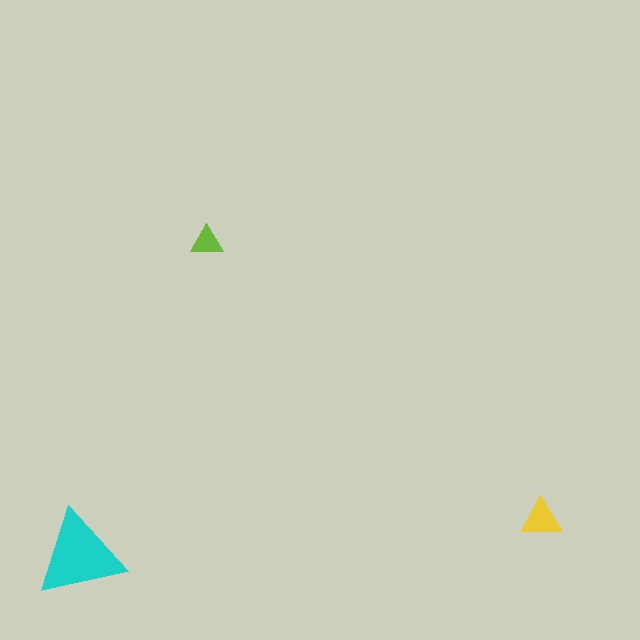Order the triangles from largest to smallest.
the cyan one, the yellow one, the lime one.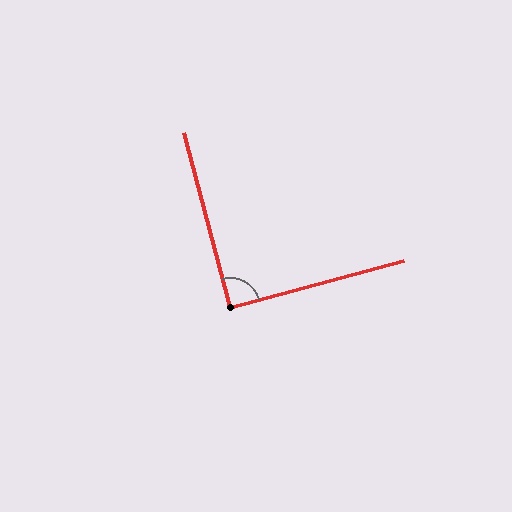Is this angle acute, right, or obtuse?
It is approximately a right angle.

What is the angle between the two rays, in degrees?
Approximately 90 degrees.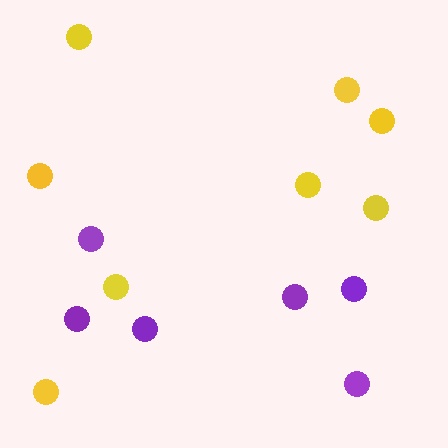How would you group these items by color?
There are 2 groups: one group of purple circles (6) and one group of yellow circles (8).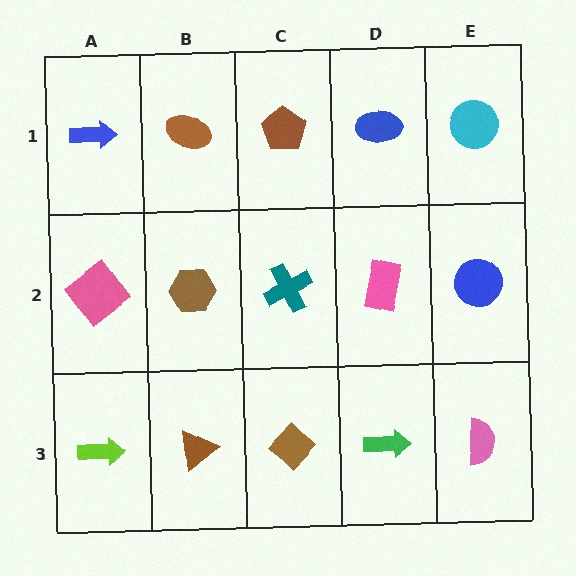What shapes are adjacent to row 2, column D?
A blue ellipse (row 1, column D), a green arrow (row 3, column D), a teal cross (row 2, column C), a blue circle (row 2, column E).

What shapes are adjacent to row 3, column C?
A teal cross (row 2, column C), a brown triangle (row 3, column B), a green arrow (row 3, column D).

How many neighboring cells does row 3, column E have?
2.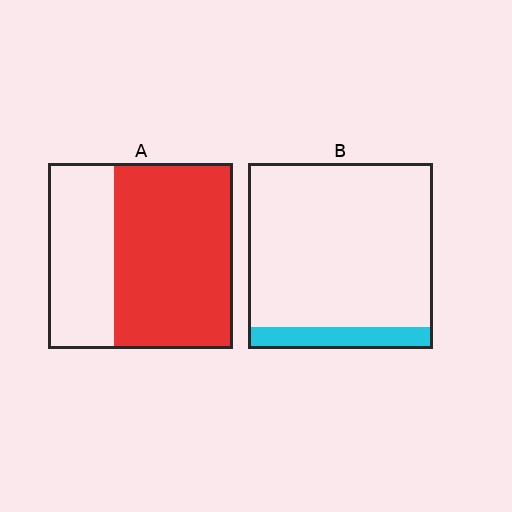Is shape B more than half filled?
No.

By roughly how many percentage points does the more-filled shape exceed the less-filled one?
By roughly 50 percentage points (A over B).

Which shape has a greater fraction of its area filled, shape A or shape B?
Shape A.